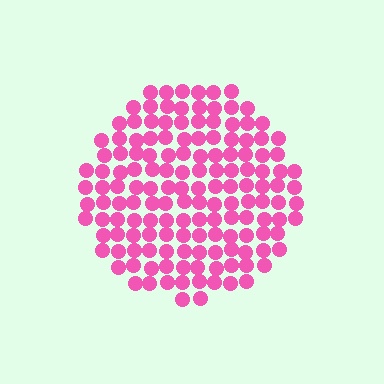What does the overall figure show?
The overall figure shows a circle.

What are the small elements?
The small elements are circles.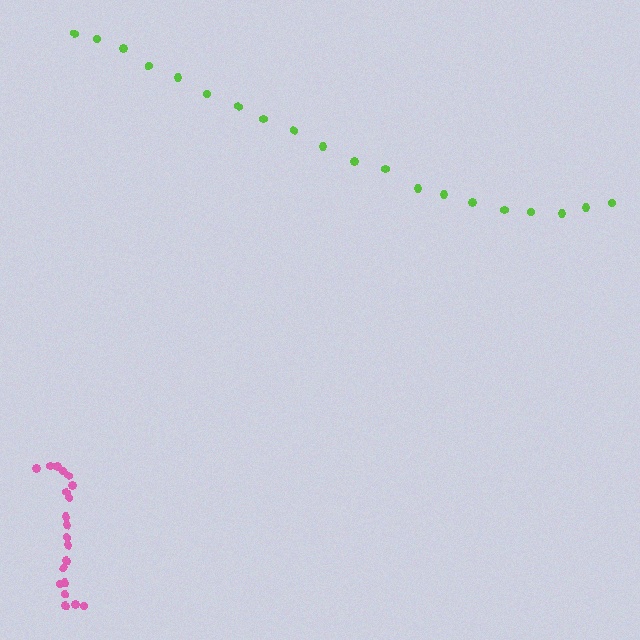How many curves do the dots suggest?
There are 2 distinct paths.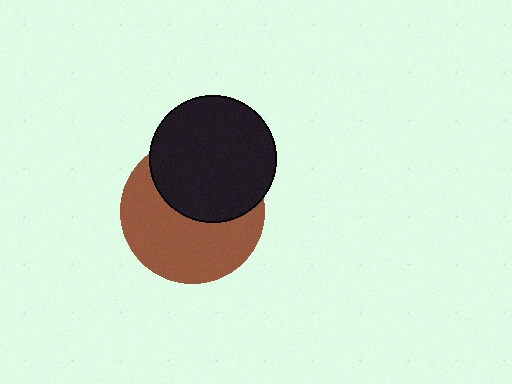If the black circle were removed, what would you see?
You would see the complete brown circle.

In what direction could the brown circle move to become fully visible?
The brown circle could move down. That would shift it out from behind the black circle entirely.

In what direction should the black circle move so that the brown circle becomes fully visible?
The black circle should move up. That is the shortest direction to clear the overlap and leave the brown circle fully visible.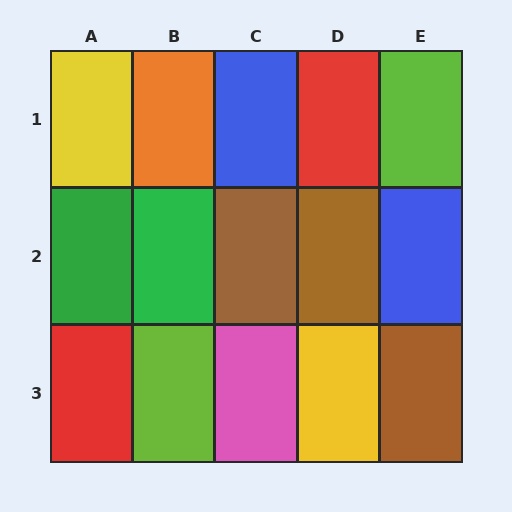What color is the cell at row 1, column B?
Orange.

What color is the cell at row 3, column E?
Brown.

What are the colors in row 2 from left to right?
Green, green, brown, brown, blue.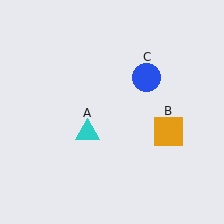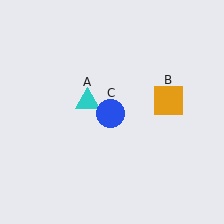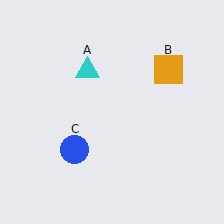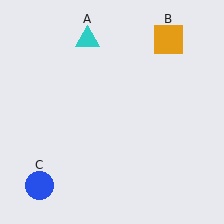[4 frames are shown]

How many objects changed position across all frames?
3 objects changed position: cyan triangle (object A), orange square (object B), blue circle (object C).